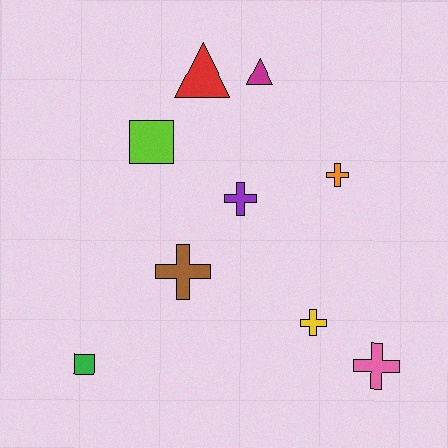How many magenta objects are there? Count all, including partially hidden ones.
There is 1 magenta object.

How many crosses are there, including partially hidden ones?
There are 5 crosses.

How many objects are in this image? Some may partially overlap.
There are 9 objects.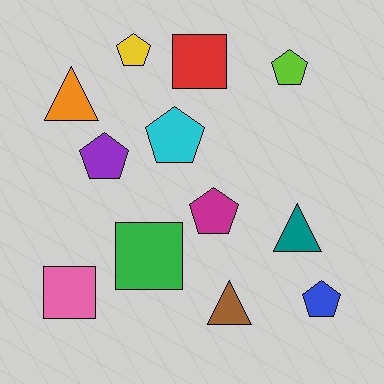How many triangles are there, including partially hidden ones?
There are 3 triangles.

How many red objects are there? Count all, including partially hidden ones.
There is 1 red object.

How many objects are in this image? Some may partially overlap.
There are 12 objects.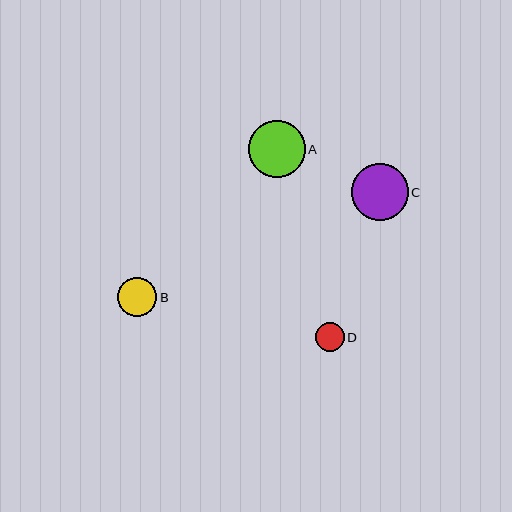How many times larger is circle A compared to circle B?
Circle A is approximately 1.5 times the size of circle B.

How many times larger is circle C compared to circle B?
Circle C is approximately 1.4 times the size of circle B.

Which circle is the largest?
Circle A is the largest with a size of approximately 57 pixels.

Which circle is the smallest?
Circle D is the smallest with a size of approximately 29 pixels.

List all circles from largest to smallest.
From largest to smallest: A, C, B, D.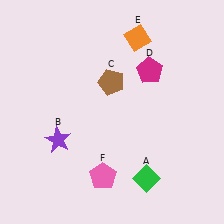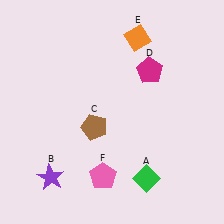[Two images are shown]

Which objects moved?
The objects that moved are: the purple star (B), the brown pentagon (C).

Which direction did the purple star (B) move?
The purple star (B) moved down.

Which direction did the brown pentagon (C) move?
The brown pentagon (C) moved down.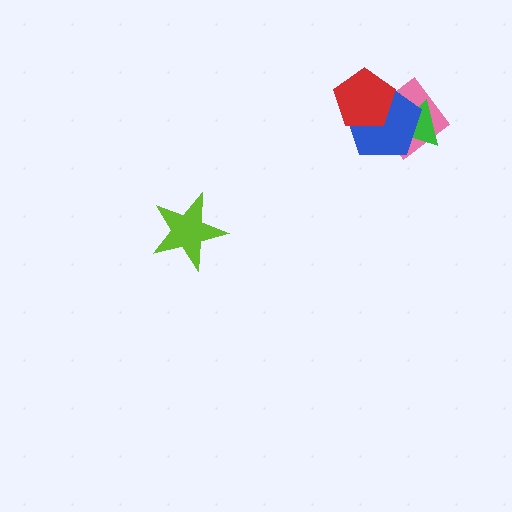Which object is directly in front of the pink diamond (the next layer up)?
The green triangle is directly in front of the pink diamond.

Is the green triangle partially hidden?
Yes, it is partially covered by another shape.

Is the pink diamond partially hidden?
Yes, it is partially covered by another shape.